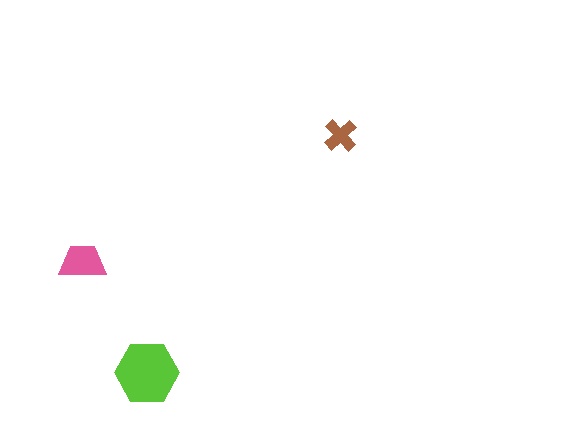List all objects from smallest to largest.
The brown cross, the pink trapezoid, the lime hexagon.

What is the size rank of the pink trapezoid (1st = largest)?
2nd.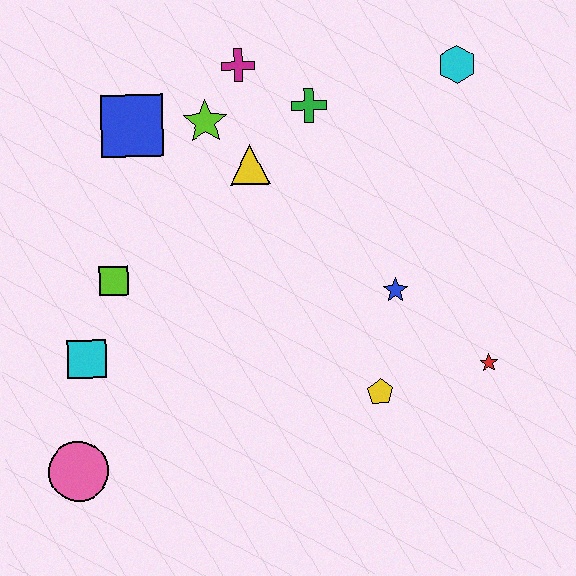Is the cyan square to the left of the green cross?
Yes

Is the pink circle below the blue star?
Yes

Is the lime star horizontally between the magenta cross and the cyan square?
Yes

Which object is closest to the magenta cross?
The lime star is closest to the magenta cross.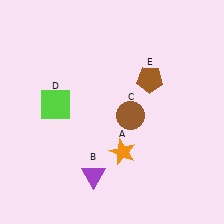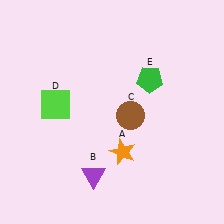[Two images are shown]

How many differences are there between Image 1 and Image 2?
There is 1 difference between the two images.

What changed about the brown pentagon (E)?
In Image 1, E is brown. In Image 2, it changed to green.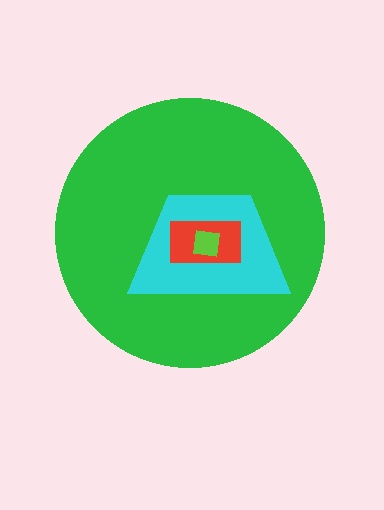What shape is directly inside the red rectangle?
The lime square.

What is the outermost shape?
The green circle.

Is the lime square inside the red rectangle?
Yes.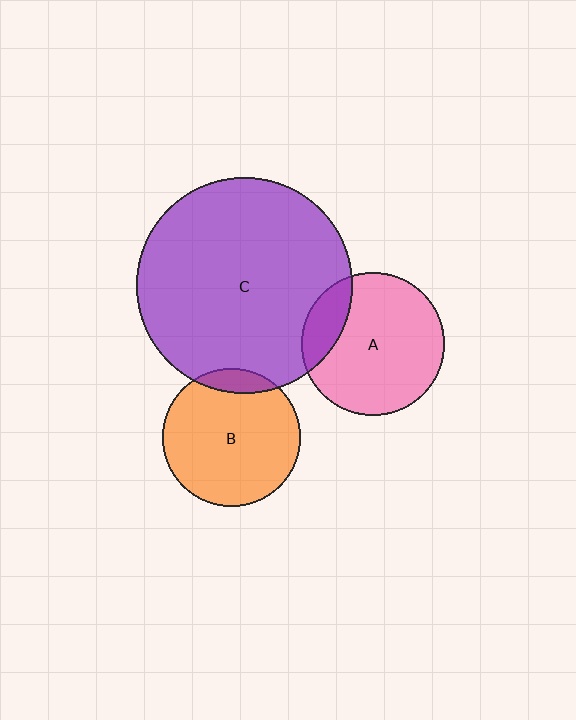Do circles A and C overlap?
Yes.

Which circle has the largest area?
Circle C (purple).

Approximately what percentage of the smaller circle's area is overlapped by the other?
Approximately 20%.